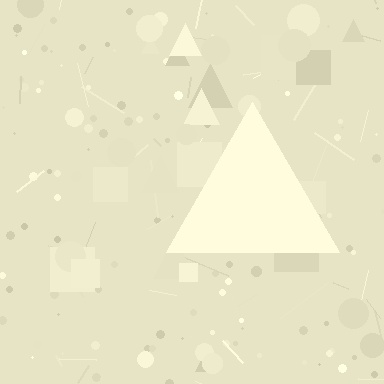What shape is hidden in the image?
A triangle is hidden in the image.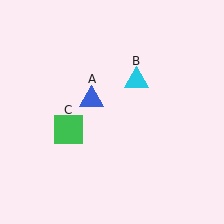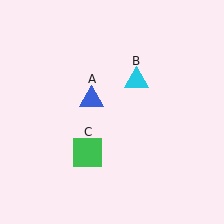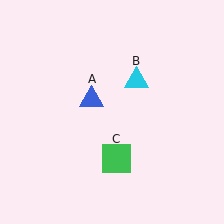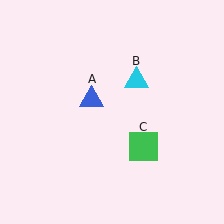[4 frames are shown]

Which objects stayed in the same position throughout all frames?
Blue triangle (object A) and cyan triangle (object B) remained stationary.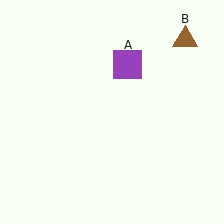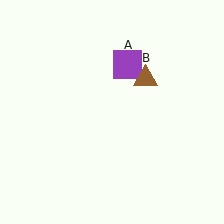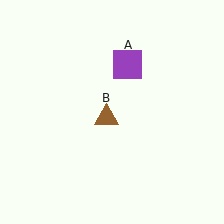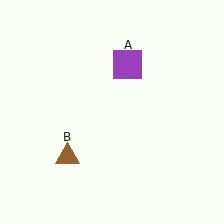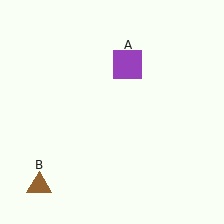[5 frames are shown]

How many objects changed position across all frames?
1 object changed position: brown triangle (object B).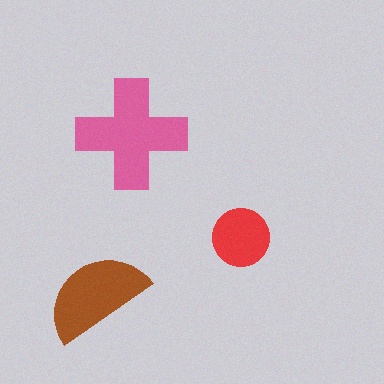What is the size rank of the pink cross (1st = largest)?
1st.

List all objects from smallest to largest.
The red circle, the brown semicircle, the pink cross.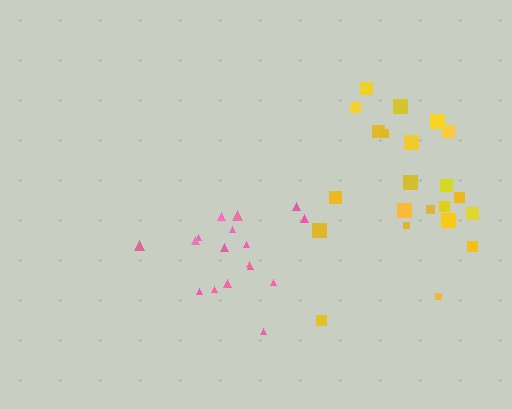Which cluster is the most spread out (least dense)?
Yellow.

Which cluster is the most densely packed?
Pink.